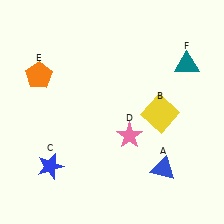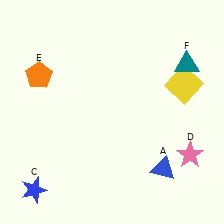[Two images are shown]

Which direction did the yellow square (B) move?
The yellow square (B) moved up.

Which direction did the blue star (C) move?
The blue star (C) moved down.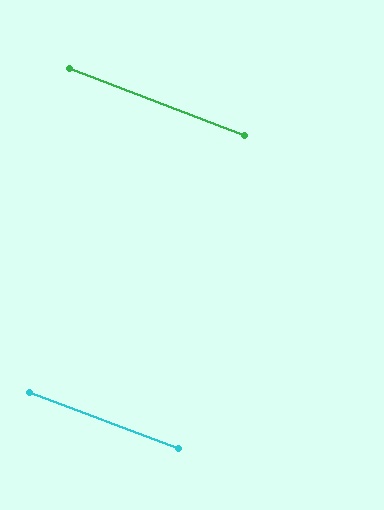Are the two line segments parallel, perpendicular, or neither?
Parallel — their directions differ by only 0.4°.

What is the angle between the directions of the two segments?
Approximately 0 degrees.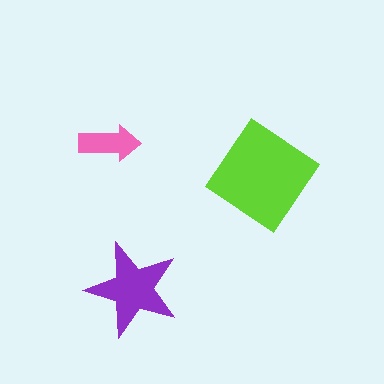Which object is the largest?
The lime diamond.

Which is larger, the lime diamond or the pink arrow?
The lime diamond.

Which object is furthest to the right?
The lime diamond is rightmost.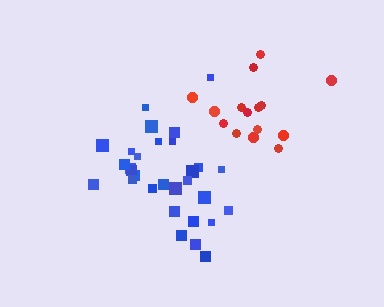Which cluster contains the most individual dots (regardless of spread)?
Blue (30).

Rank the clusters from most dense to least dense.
blue, red.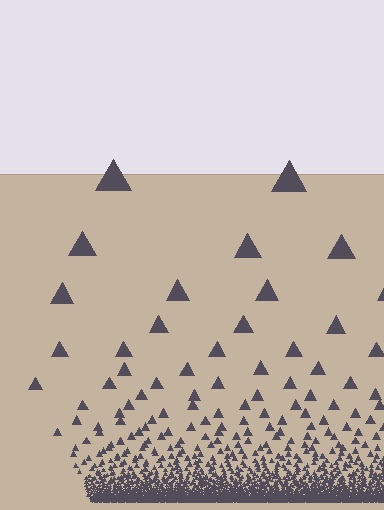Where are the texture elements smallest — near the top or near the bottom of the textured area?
Near the bottom.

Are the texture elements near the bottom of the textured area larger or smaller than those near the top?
Smaller. The gradient is inverted — elements near the bottom are smaller and denser.